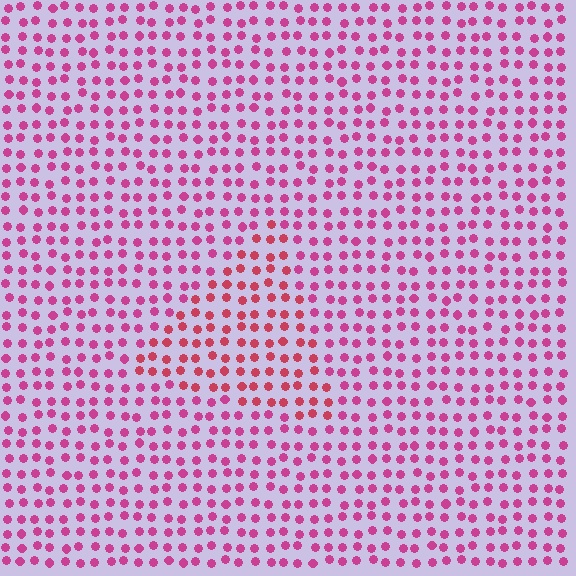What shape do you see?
I see a triangle.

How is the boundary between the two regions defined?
The boundary is defined purely by a slight shift in hue (about 25 degrees). Spacing, size, and orientation are identical on both sides.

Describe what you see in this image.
The image is filled with small magenta elements in a uniform arrangement. A triangle-shaped region is visible where the elements are tinted to a slightly different hue, forming a subtle color boundary.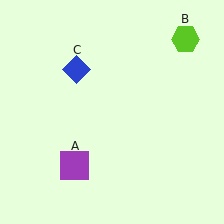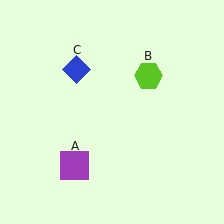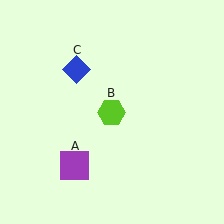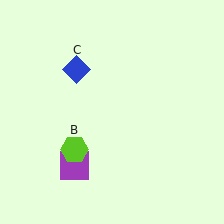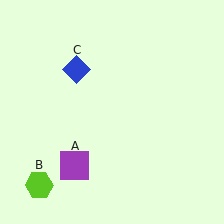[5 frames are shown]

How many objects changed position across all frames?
1 object changed position: lime hexagon (object B).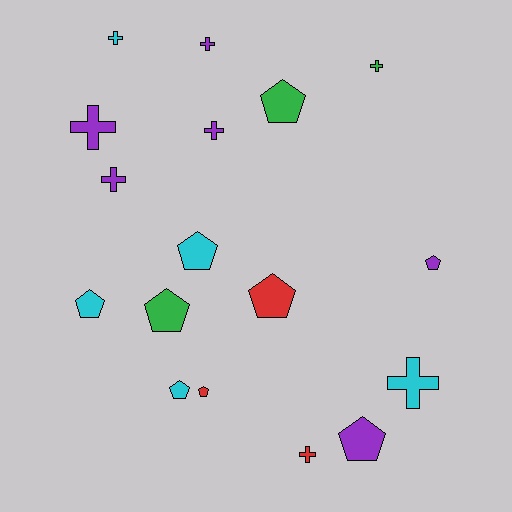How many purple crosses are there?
There are 4 purple crosses.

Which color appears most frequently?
Purple, with 6 objects.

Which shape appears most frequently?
Pentagon, with 9 objects.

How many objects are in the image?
There are 17 objects.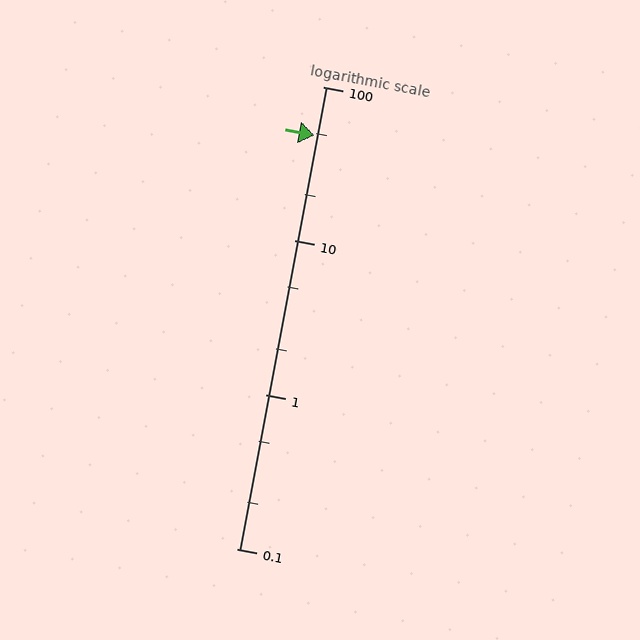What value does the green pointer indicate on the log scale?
The pointer indicates approximately 48.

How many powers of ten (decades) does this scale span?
The scale spans 3 decades, from 0.1 to 100.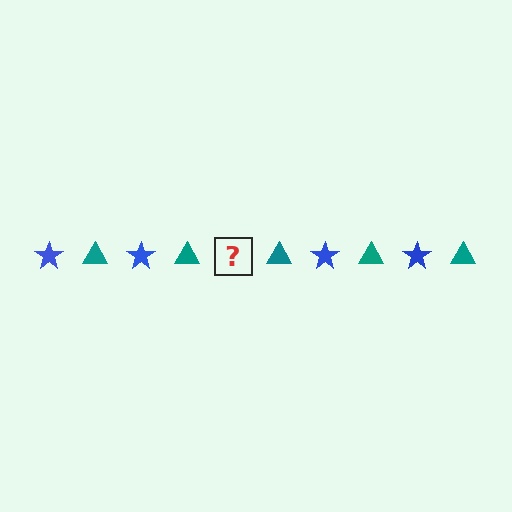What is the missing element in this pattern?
The missing element is a blue star.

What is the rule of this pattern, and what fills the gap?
The rule is that the pattern alternates between blue star and teal triangle. The gap should be filled with a blue star.